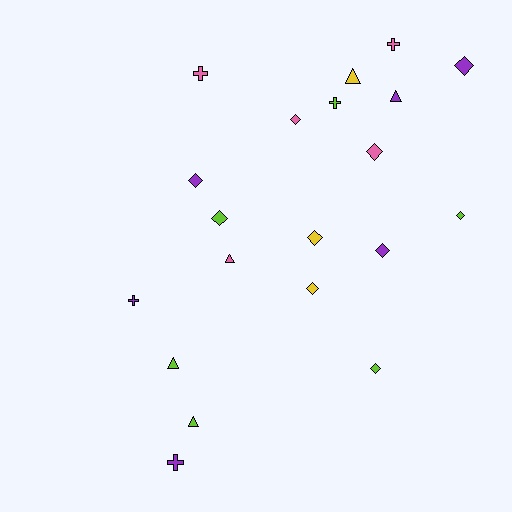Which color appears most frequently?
Lime, with 6 objects.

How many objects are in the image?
There are 20 objects.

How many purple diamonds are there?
There are 3 purple diamonds.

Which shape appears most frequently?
Diamond, with 10 objects.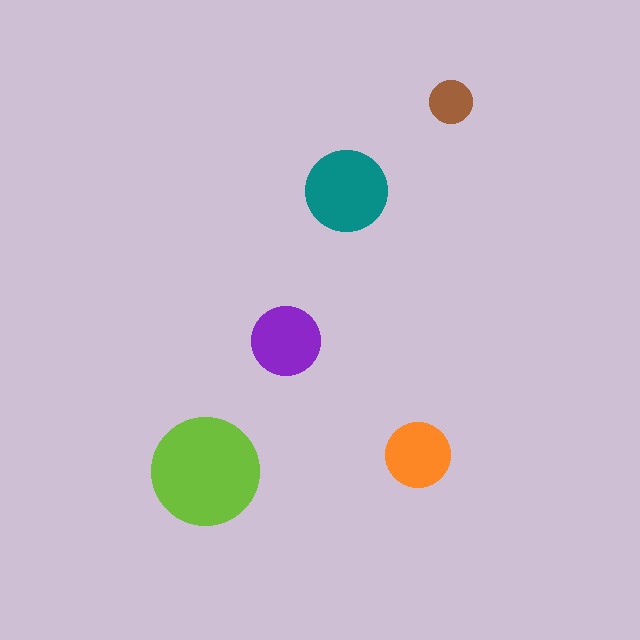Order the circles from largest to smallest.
the lime one, the teal one, the purple one, the orange one, the brown one.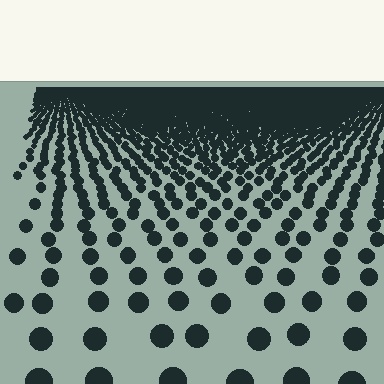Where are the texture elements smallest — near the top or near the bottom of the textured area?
Near the top.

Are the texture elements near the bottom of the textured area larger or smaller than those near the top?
Larger. Near the bottom, elements are closer to the viewer and appear at a bigger on-screen size.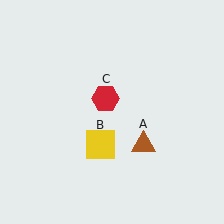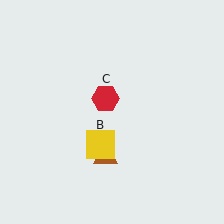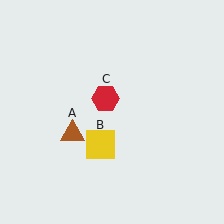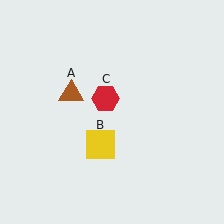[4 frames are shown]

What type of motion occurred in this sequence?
The brown triangle (object A) rotated clockwise around the center of the scene.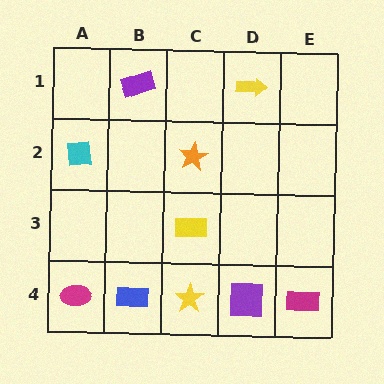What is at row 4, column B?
A blue rectangle.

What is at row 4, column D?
A purple square.